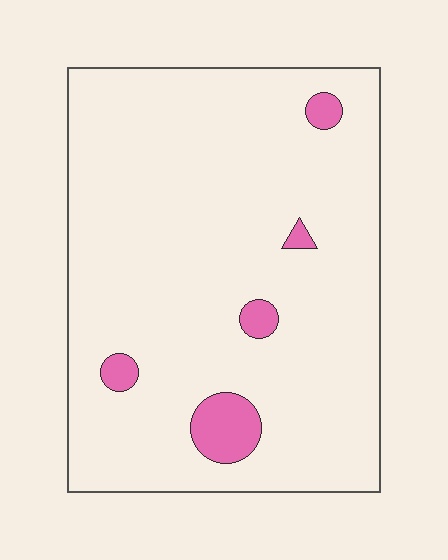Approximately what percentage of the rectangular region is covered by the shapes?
Approximately 5%.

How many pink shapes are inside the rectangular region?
5.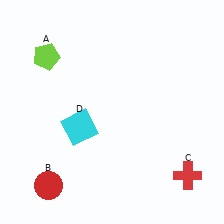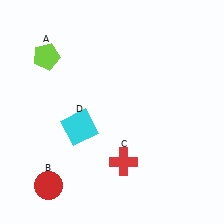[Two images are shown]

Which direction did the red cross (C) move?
The red cross (C) moved left.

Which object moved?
The red cross (C) moved left.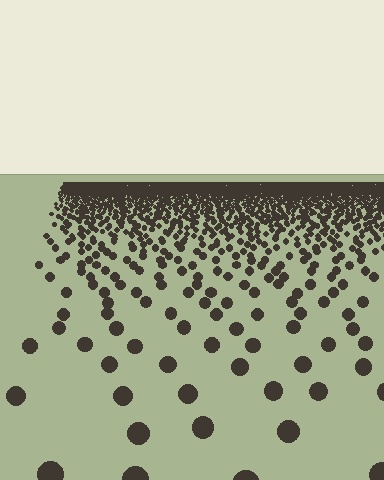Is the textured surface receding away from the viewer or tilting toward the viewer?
The surface is receding away from the viewer. Texture elements get smaller and denser toward the top.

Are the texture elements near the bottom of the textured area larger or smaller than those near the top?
Larger. Near the bottom, elements are closer to the viewer and appear at a bigger on-screen size.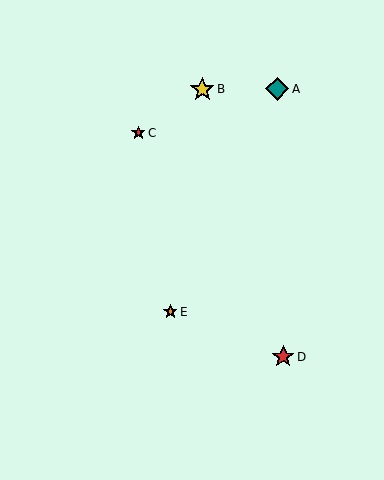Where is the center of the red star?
The center of the red star is at (283, 357).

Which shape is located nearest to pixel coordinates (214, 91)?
The yellow star (labeled B) at (202, 89) is nearest to that location.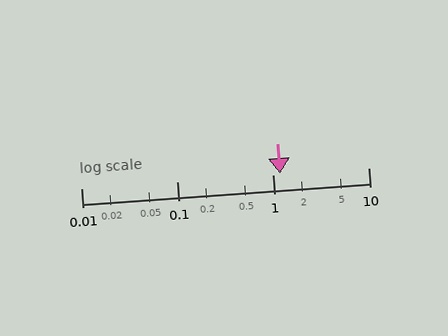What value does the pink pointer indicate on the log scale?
The pointer indicates approximately 1.2.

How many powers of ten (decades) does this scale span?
The scale spans 3 decades, from 0.01 to 10.